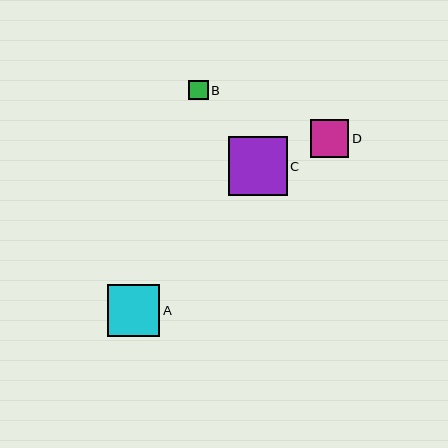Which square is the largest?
Square C is the largest with a size of approximately 59 pixels.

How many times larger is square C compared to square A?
Square C is approximately 1.1 times the size of square A.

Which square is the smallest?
Square B is the smallest with a size of approximately 20 pixels.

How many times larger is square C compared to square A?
Square C is approximately 1.1 times the size of square A.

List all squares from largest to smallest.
From largest to smallest: C, A, D, B.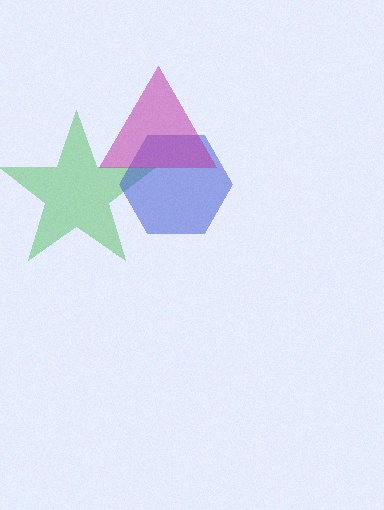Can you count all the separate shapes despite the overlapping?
Yes, there are 3 separate shapes.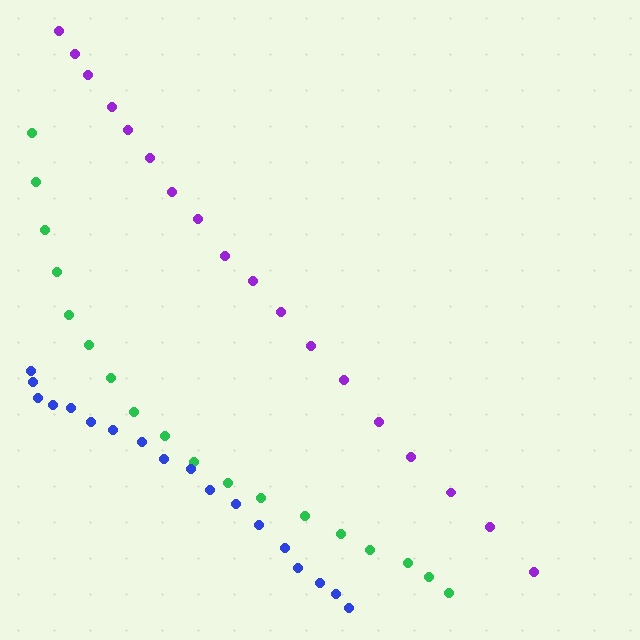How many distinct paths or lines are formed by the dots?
There are 3 distinct paths.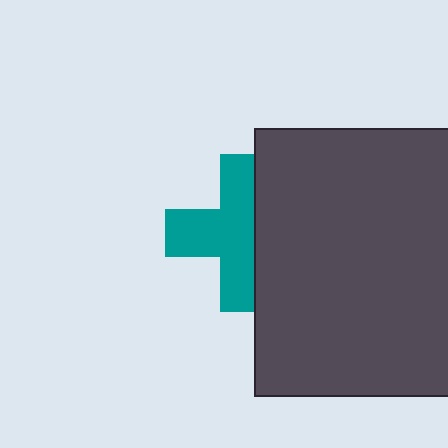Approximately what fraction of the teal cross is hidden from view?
Roughly 38% of the teal cross is hidden behind the dark gray rectangle.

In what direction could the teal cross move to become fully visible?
The teal cross could move left. That would shift it out from behind the dark gray rectangle entirely.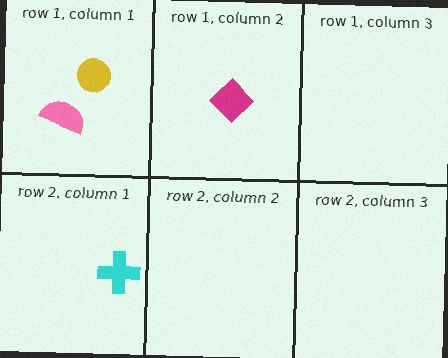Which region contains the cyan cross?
The row 2, column 1 region.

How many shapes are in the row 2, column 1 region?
1.